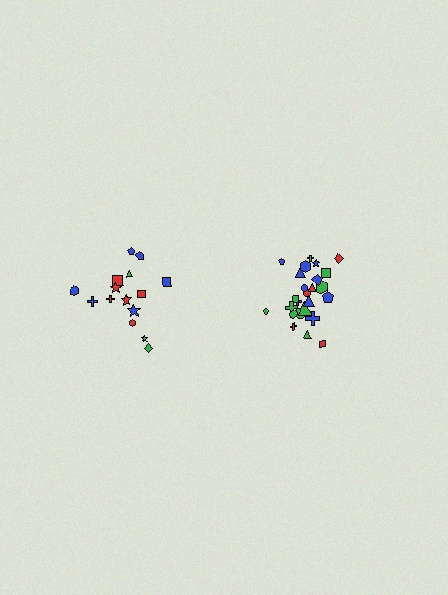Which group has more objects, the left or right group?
The right group.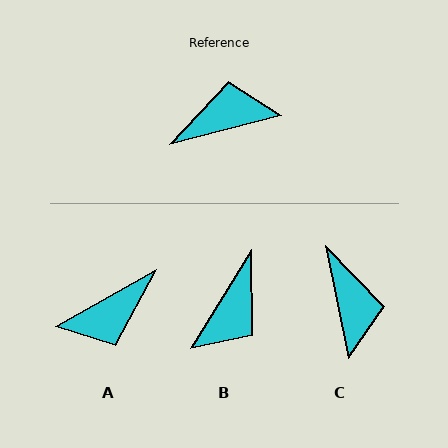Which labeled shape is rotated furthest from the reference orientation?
A, about 165 degrees away.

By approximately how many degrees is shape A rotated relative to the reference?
Approximately 165 degrees clockwise.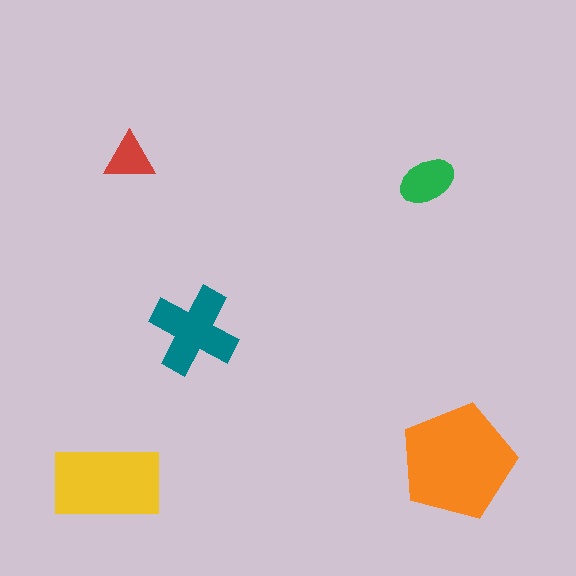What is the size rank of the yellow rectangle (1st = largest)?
2nd.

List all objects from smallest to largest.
The red triangle, the green ellipse, the teal cross, the yellow rectangle, the orange pentagon.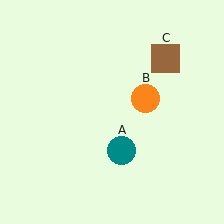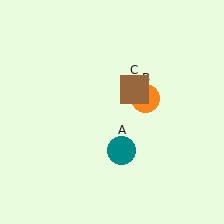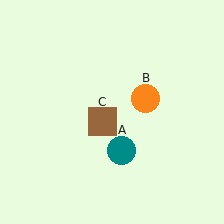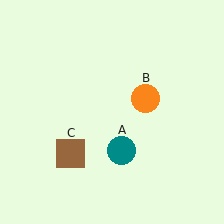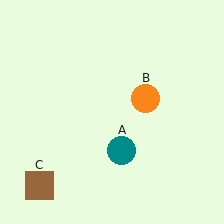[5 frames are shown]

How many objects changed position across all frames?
1 object changed position: brown square (object C).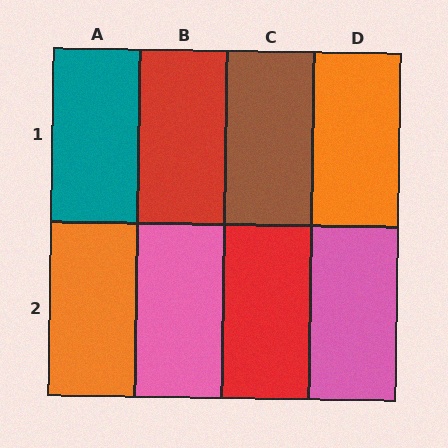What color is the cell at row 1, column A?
Teal.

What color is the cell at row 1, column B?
Red.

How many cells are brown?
1 cell is brown.